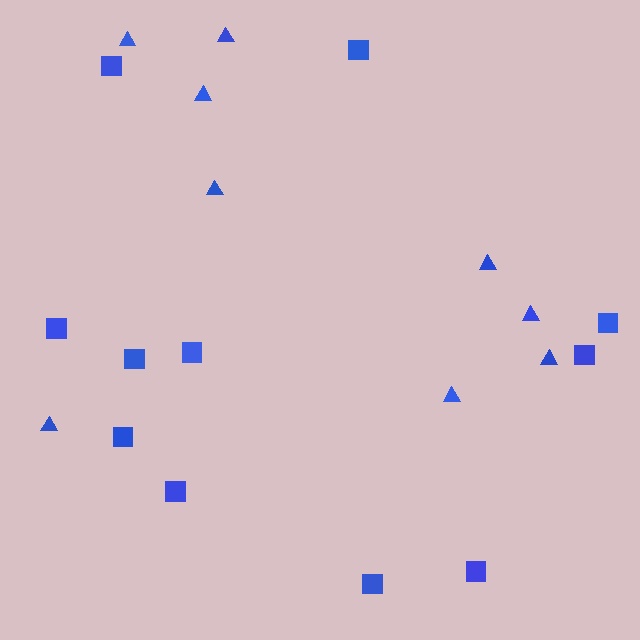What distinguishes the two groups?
There are 2 groups: one group of squares (11) and one group of triangles (9).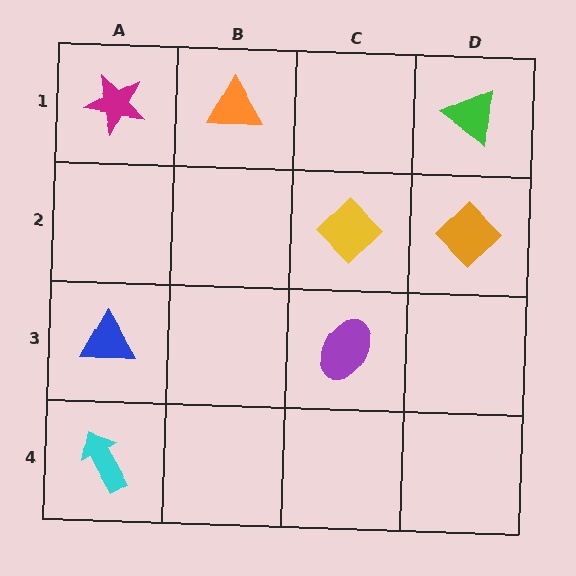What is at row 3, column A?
A blue triangle.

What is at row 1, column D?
A green triangle.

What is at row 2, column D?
An orange diamond.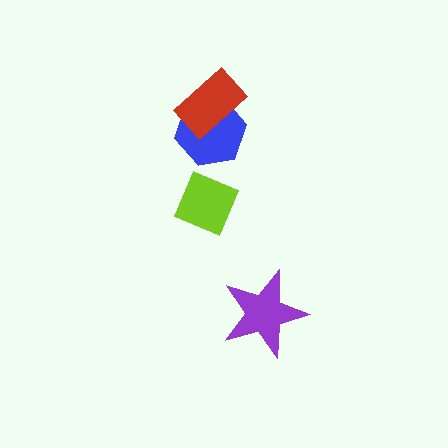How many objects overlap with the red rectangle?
1 object overlaps with the red rectangle.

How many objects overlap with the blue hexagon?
1 object overlaps with the blue hexagon.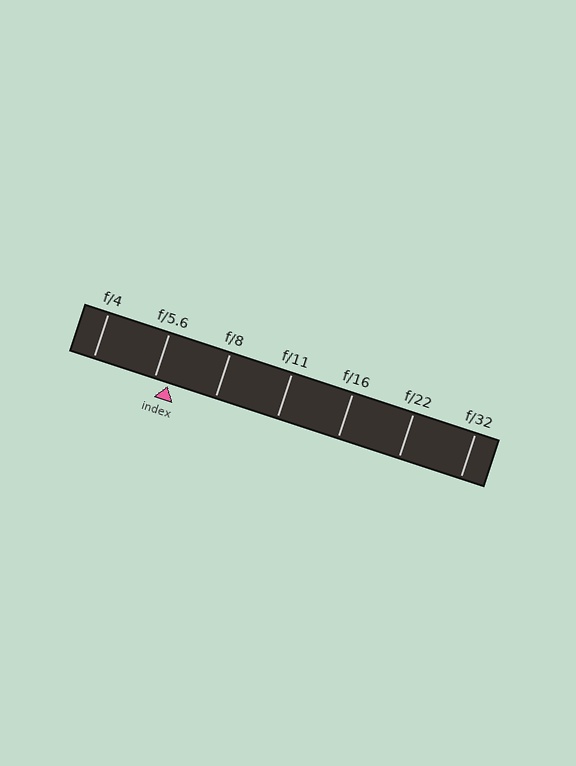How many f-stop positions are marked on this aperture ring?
There are 7 f-stop positions marked.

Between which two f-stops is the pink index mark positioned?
The index mark is between f/5.6 and f/8.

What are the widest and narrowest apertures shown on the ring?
The widest aperture shown is f/4 and the narrowest is f/32.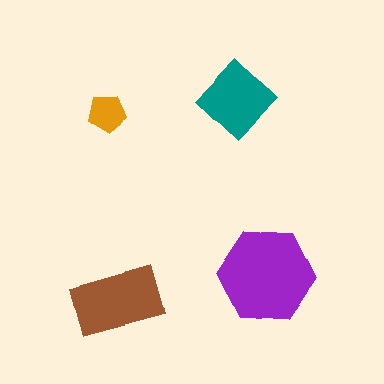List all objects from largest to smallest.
The purple hexagon, the brown rectangle, the teal diamond, the orange pentagon.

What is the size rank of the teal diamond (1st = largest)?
3rd.